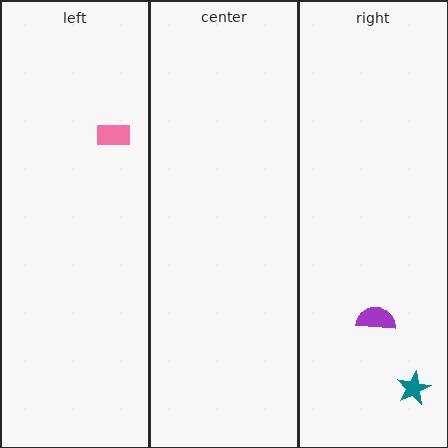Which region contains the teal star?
The right region.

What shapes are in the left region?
The pink rectangle.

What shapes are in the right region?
The teal star, the purple semicircle.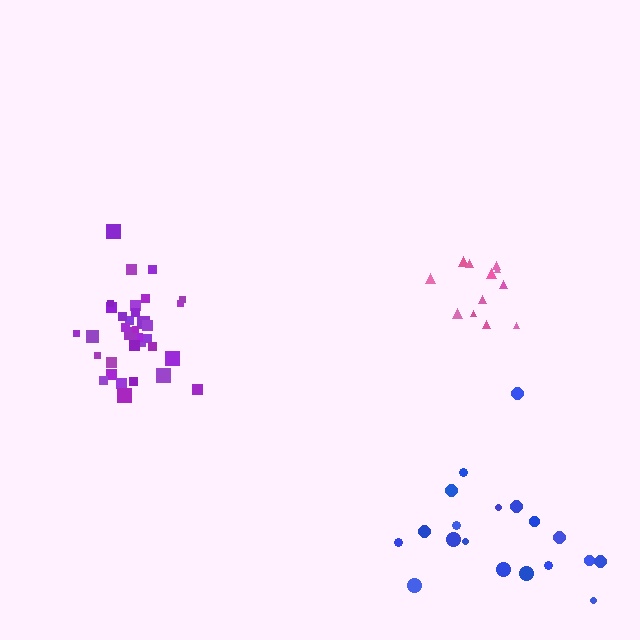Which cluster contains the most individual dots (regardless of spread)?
Purple (34).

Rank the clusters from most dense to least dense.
purple, pink, blue.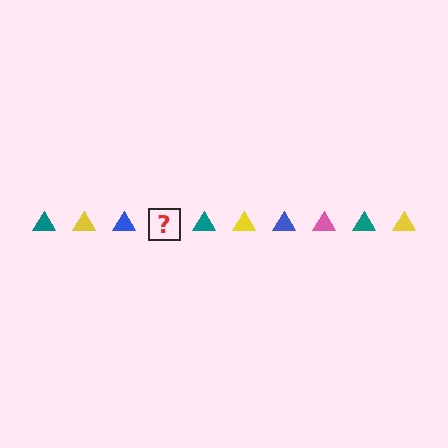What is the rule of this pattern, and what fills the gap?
The rule is that the pattern cycles through teal, yellow, blue, pink triangles. The gap should be filled with a pink triangle.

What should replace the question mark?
The question mark should be replaced with a pink triangle.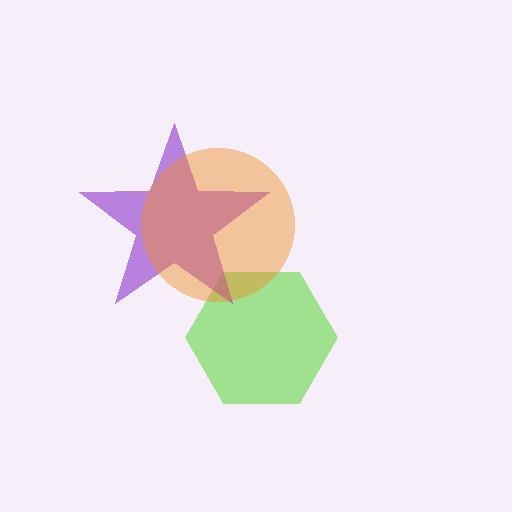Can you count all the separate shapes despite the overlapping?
Yes, there are 3 separate shapes.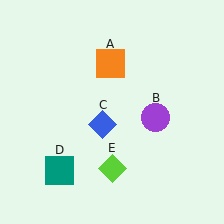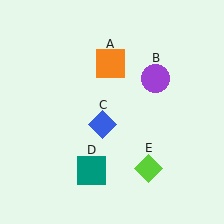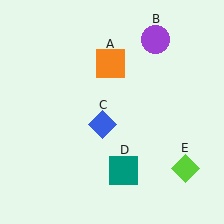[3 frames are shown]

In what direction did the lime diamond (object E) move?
The lime diamond (object E) moved right.